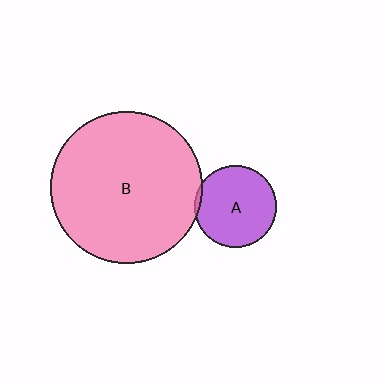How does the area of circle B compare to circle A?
Approximately 3.5 times.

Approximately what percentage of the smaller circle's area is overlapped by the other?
Approximately 5%.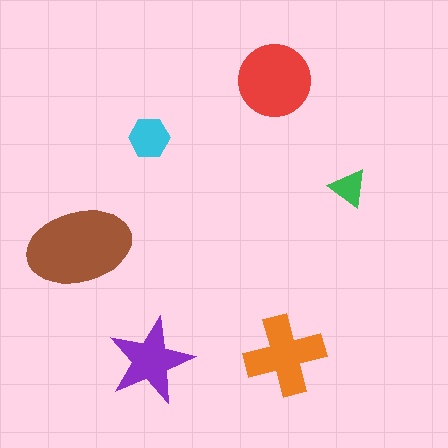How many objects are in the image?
There are 6 objects in the image.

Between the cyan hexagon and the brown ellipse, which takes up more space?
The brown ellipse.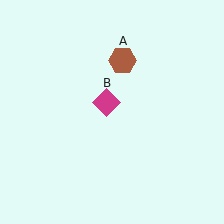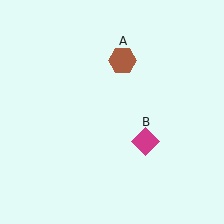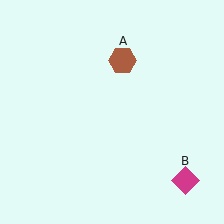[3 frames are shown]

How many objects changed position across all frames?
1 object changed position: magenta diamond (object B).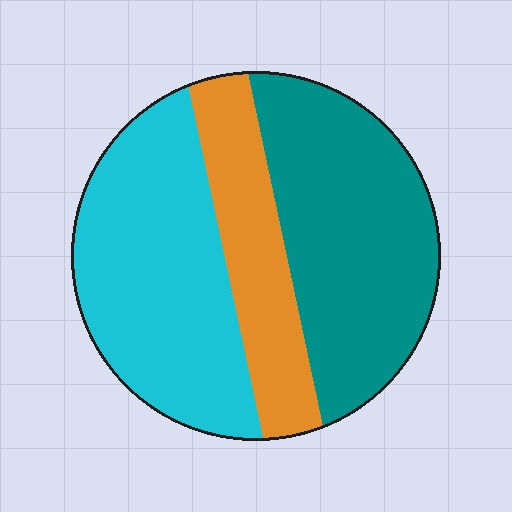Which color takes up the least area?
Orange, at roughly 20%.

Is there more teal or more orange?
Teal.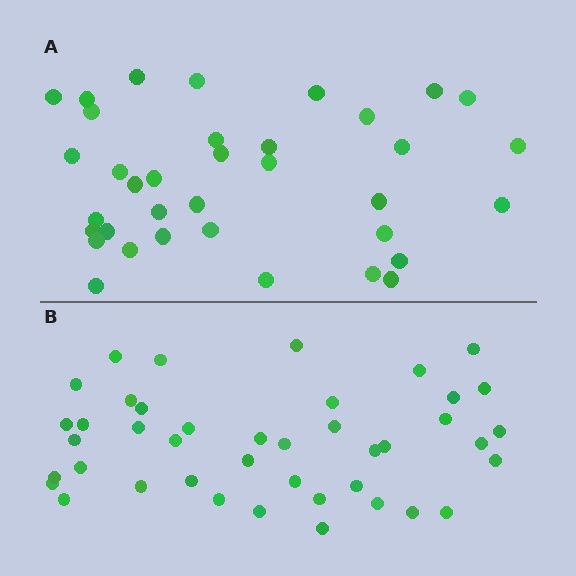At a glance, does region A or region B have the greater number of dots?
Region B (the bottom region) has more dots.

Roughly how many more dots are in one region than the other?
Region B has about 6 more dots than region A.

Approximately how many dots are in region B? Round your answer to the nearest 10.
About 40 dots. (The exact count is 42, which rounds to 40.)